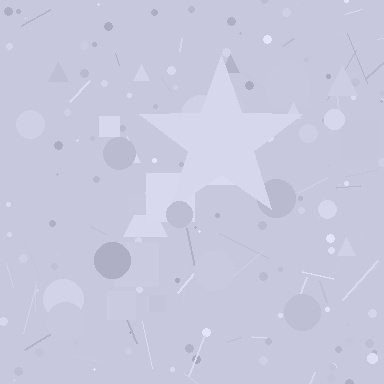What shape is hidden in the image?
A star is hidden in the image.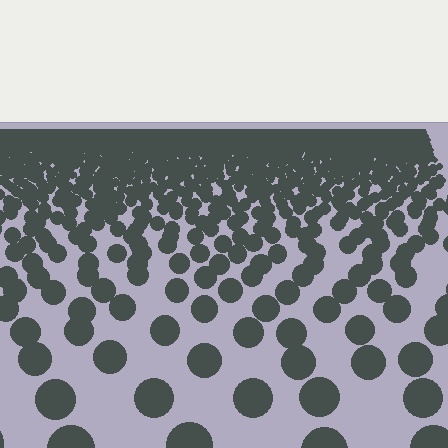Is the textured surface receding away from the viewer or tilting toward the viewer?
The surface is receding away from the viewer. Texture elements get smaller and denser toward the top.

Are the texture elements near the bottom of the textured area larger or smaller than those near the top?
Larger. Near the bottom, elements are closer to the viewer and appear at a bigger on-screen size.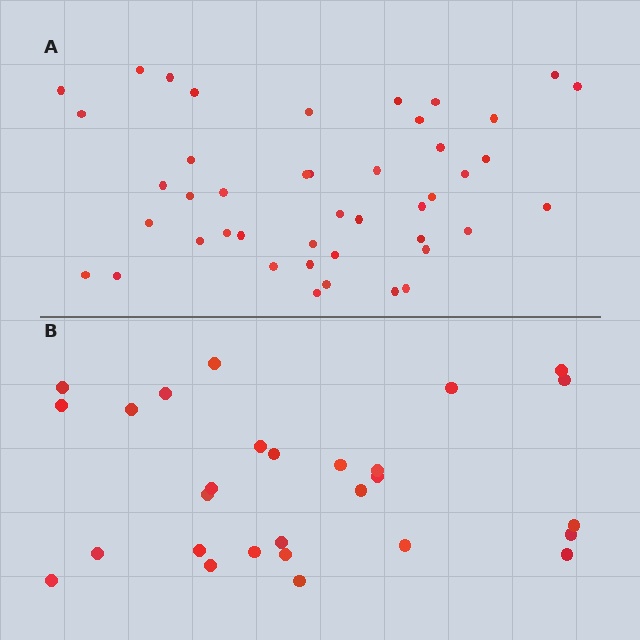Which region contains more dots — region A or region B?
Region A (the top region) has more dots.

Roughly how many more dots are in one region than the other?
Region A has approximately 15 more dots than region B.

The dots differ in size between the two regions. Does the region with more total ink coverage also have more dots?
No. Region B has more total ink coverage because its dots are larger, but region A actually contains more individual dots. Total area can be misleading — the number of items is what matters here.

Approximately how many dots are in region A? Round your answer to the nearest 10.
About 40 dots. (The exact count is 44, which rounds to 40.)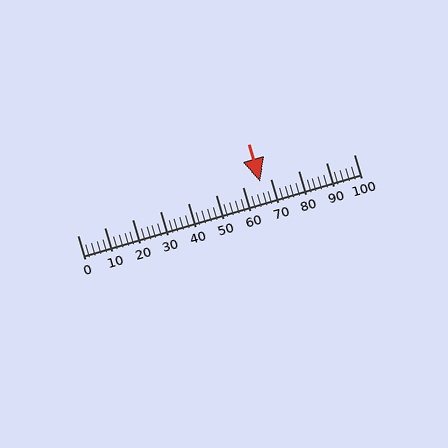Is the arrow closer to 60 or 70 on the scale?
The arrow is closer to 70.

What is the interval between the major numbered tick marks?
The major tick marks are spaced 10 units apart.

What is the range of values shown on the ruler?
The ruler shows values from 0 to 100.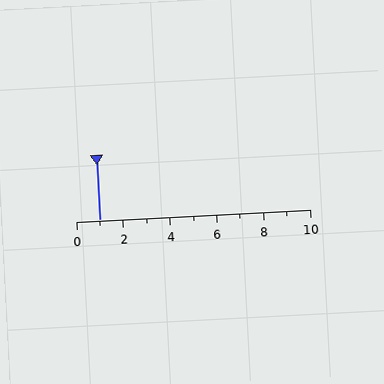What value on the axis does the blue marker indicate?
The marker indicates approximately 1.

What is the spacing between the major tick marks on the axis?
The major ticks are spaced 2 apart.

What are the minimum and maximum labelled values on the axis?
The axis runs from 0 to 10.